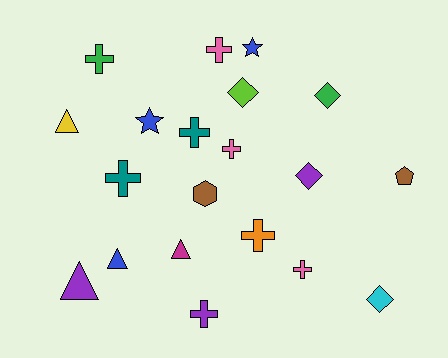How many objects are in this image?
There are 20 objects.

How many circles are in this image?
There are no circles.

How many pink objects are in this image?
There are 3 pink objects.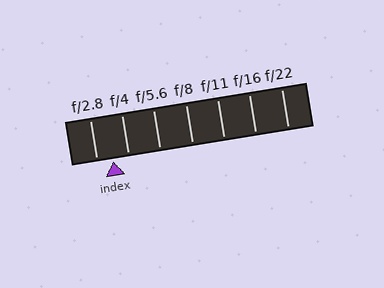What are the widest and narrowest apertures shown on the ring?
The widest aperture shown is f/2.8 and the narrowest is f/22.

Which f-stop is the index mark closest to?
The index mark is closest to f/4.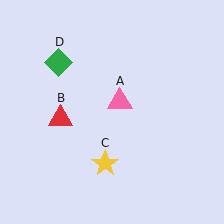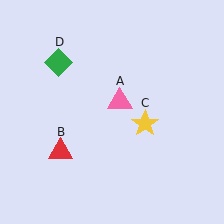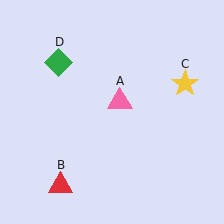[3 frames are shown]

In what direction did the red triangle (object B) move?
The red triangle (object B) moved down.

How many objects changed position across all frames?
2 objects changed position: red triangle (object B), yellow star (object C).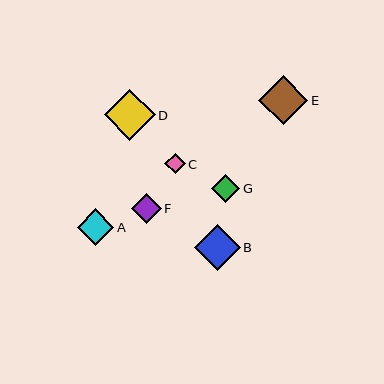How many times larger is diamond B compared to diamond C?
Diamond B is approximately 2.2 times the size of diamond C.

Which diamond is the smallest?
Diamond C is the smallest with a size of approximately 21 pixels.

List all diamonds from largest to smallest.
From largest to smallest: D, E, B, A, F, G, C.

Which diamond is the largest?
Diamond D is the largest with a size of approximately 51 pixels.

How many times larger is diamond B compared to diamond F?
Diamond B is approximately 1.5 times the size of diamond F.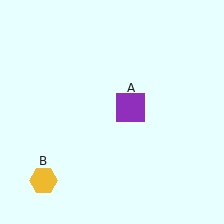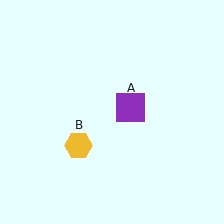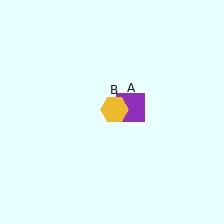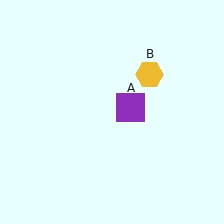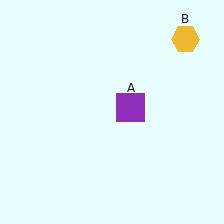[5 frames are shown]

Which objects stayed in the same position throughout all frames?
Purple square (object A) remained stationary.